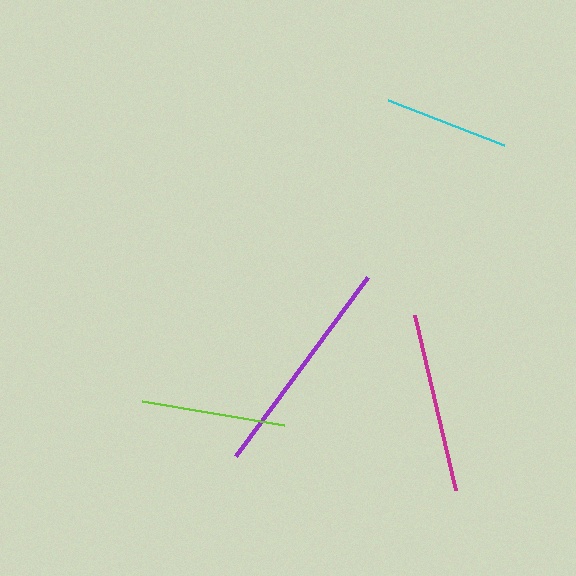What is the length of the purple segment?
The purple segment is approximately 223 pixels long.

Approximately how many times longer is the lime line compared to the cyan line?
The lime line is approximately 1.2 times the length of the cyan line.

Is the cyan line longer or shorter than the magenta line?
The magenta line is longer than the cyan line.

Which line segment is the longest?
The purple line is the longest at approximately 223 pixels.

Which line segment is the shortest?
The cyan line is the shortest at approximately 124 pixels.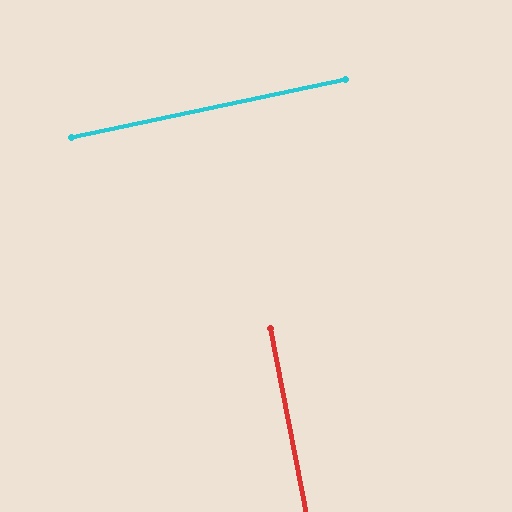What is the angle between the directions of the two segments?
Approximately 89 degrees.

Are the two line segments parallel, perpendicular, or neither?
Perpendicular — they meet at approximately 89°.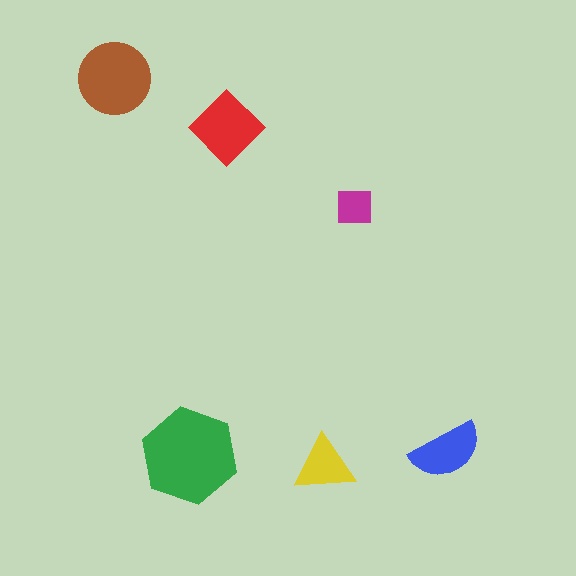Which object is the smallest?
The magenta square.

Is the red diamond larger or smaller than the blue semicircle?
Larger.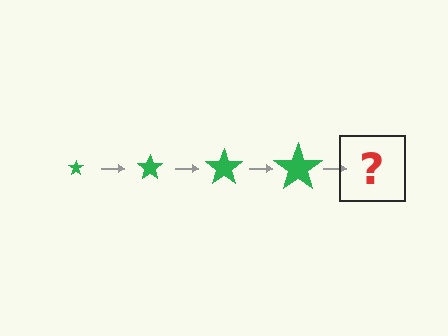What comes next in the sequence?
The next element should be a green star, larger than the previous one.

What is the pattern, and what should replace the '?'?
The pattern is that the star gets progressively larger each step. The '?' should be a green star, larger than the previous one.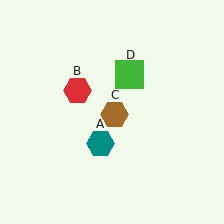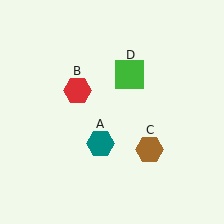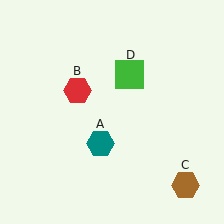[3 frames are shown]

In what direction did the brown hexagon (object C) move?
The brown hexagon (object C) moved down and to the right.